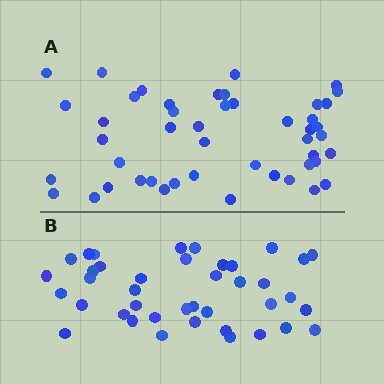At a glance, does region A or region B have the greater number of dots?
Region A (the top region) has more dots.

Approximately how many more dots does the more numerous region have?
Region A has roughly 8 or so more dots than region B.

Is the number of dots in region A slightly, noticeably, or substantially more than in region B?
Region A has only slightly more — the two regions are fairly close. The ratio is roughly 1.2 to 1.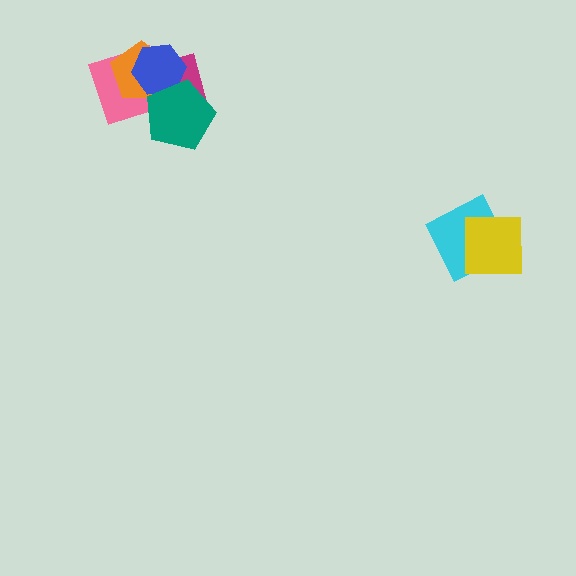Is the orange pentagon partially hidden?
Yes, it is partially covered by another shape.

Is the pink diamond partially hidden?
Yes, it is partially covered by another shape.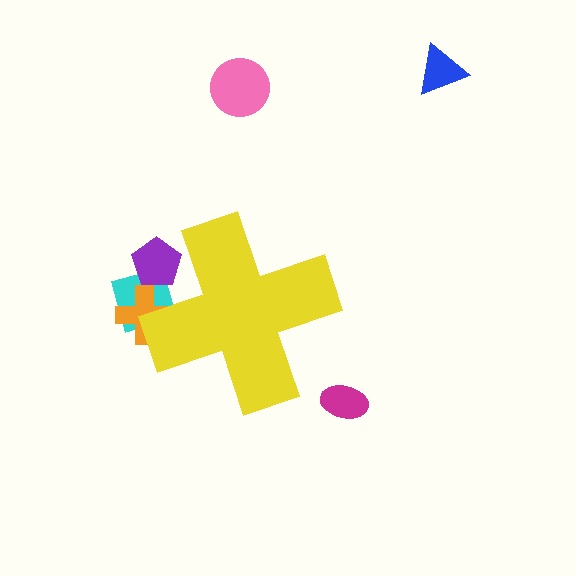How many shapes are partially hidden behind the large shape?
3 shapes are partially hidden.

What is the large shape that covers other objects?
A yellow cross.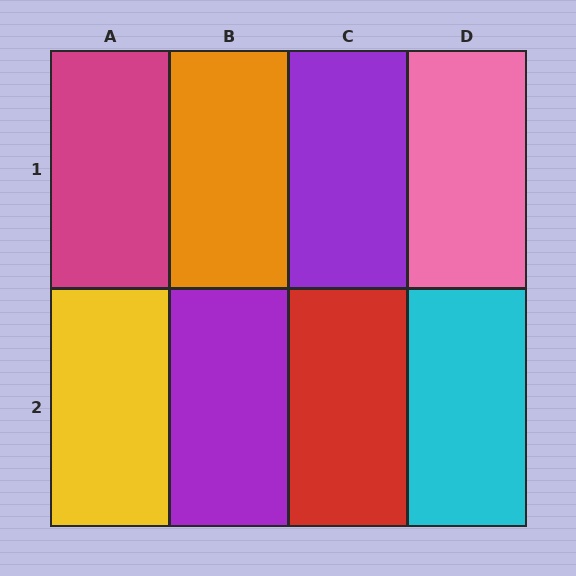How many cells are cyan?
1 cell is cyan.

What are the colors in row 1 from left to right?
Magenta, orange, purple, pink.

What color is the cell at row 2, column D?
Cyan.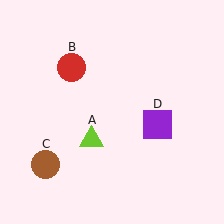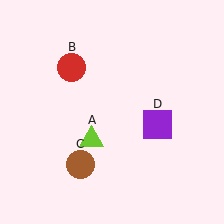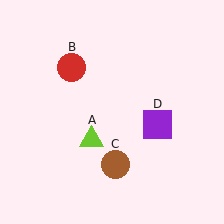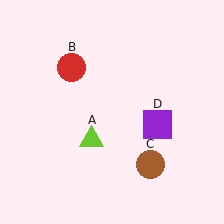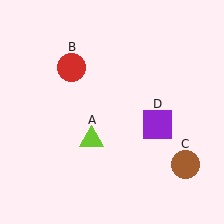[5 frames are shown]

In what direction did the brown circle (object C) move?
The brown circle (object C) moved right.